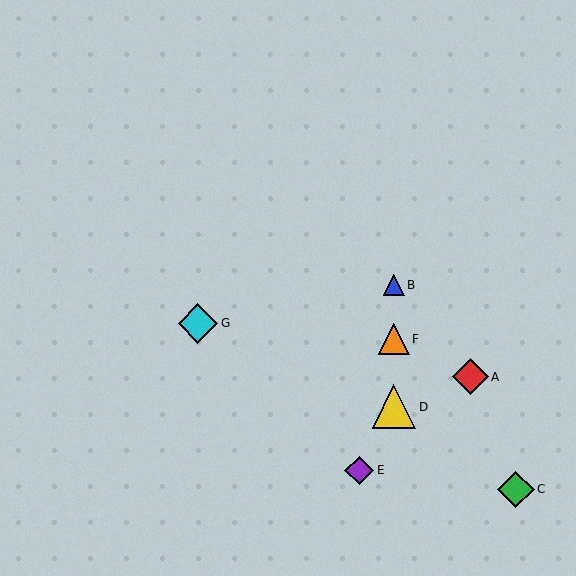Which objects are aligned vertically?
Objects B, D, F are aligned vertically.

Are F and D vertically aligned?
Yes, both are at x≈394.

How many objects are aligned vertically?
3 objects (B, D, F) are aligned vertically.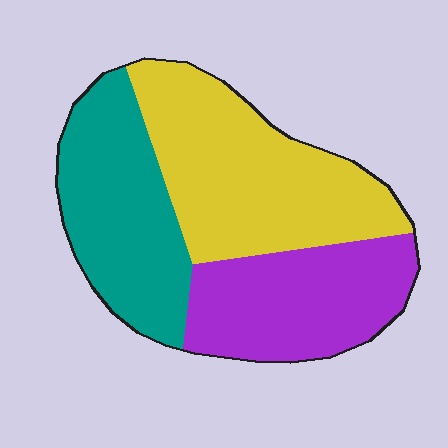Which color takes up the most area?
Yellow, at roughly 40%.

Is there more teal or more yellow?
Yellow.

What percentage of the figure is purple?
Purple covers about 30% of the figure.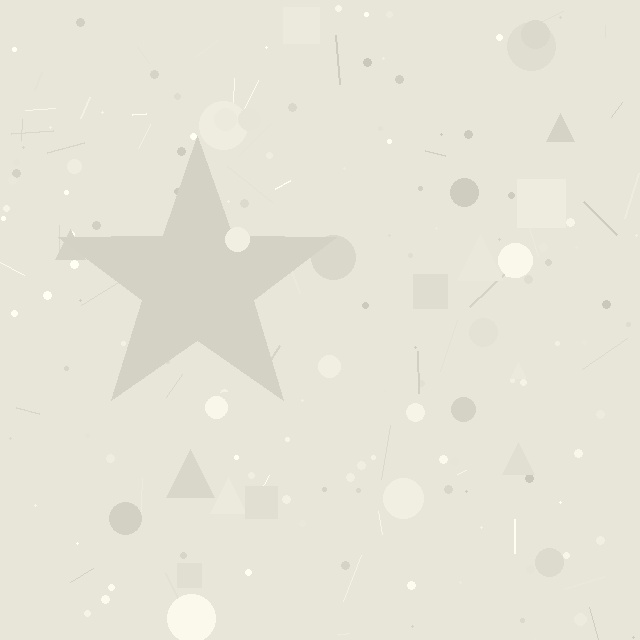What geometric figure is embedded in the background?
A star is embedded in the background.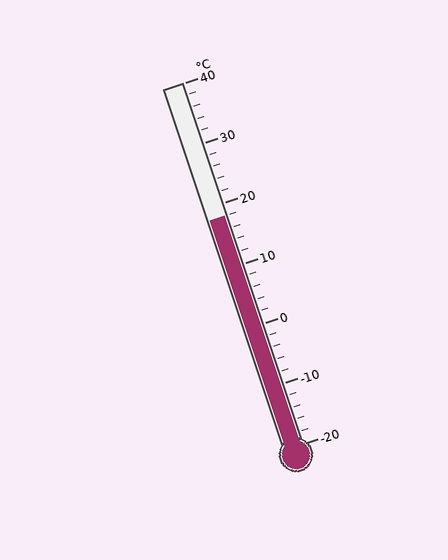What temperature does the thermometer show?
The thermometer shows approximately 18°C.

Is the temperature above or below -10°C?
The temperature is above -10°C.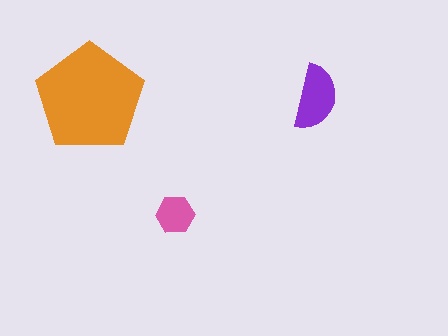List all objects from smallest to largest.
The pink hexagon, the purple semicircle, the orange pentagon.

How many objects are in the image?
There are 3 objects in the image.